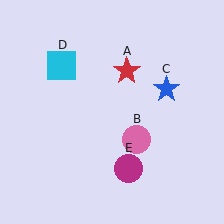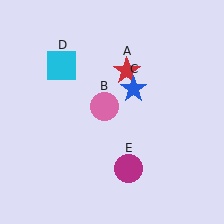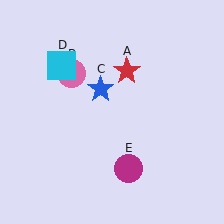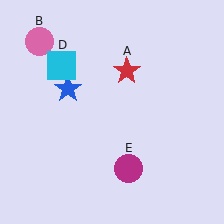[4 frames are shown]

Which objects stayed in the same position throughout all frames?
Red star (object A) and cyan square (object D) and magenta circle (object E) remained stationary.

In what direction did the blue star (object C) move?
The blue star (object C) moved left.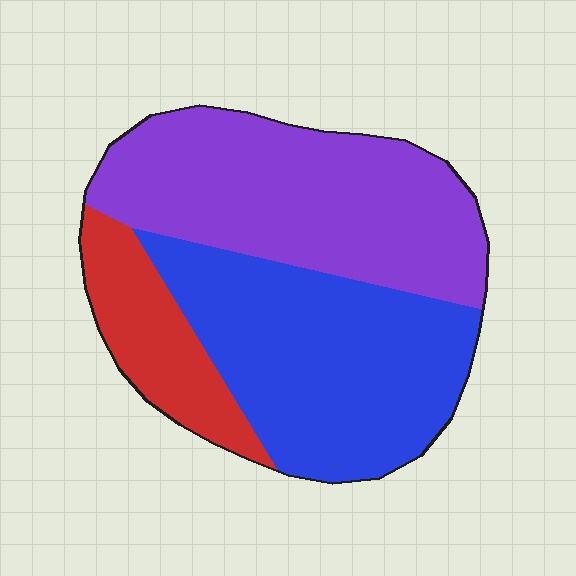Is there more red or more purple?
Purple.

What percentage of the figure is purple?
Purple covers around 45% of the figure.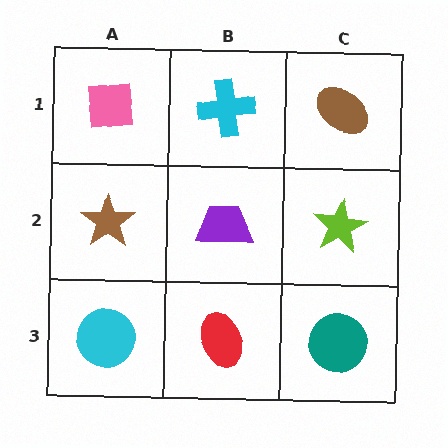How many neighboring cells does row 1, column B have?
3.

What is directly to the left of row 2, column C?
A purple trapezoid.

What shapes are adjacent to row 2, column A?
A pink square (row 1, column A), a cyan circle (row 3, column A), a purple trapezoid (row 2, column B).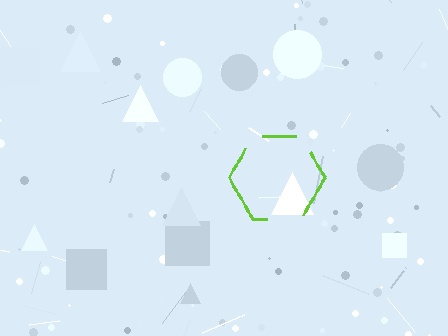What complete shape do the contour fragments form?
The contour fragments form a hexagon.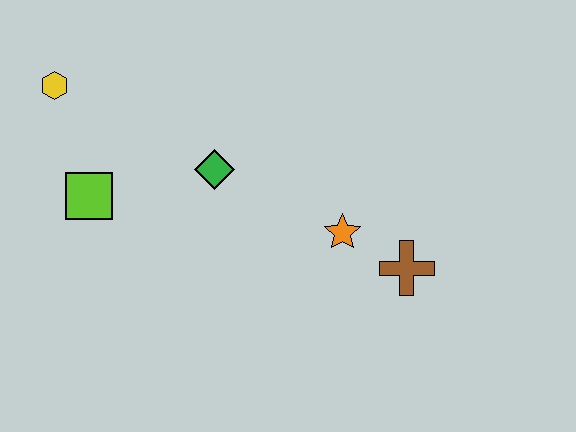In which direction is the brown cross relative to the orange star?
The brown cross is to the right of the orange star.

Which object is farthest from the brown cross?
The yellow hexagon is farthest from the brown cross.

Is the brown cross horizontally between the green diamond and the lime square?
No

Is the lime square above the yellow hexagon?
No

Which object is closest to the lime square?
The yellow hexagon is closest to the lime square.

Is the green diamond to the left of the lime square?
No